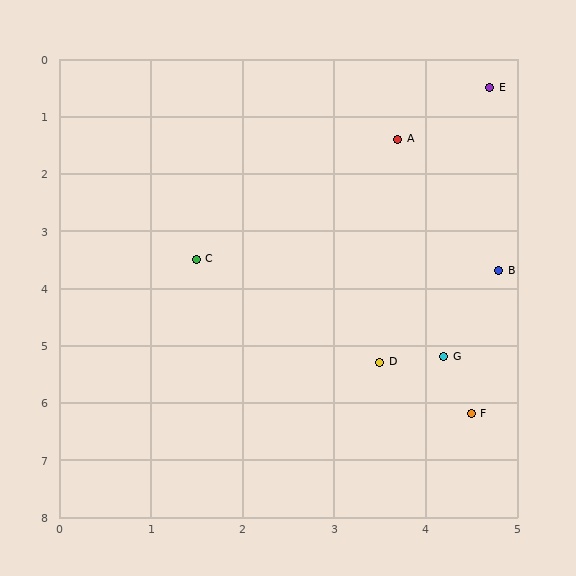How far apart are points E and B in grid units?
Points E and B are about 3.2 grid units apart.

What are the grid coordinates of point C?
Point C is at approximately (1.5, 3.5).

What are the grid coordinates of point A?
Point A is at approximately (3.7, 1.4).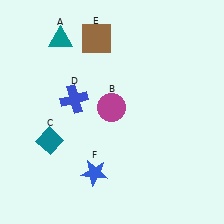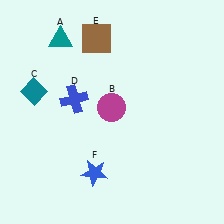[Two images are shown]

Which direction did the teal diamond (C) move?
The teal diamond (C) moved up.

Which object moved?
The teal diamond (C) moved up.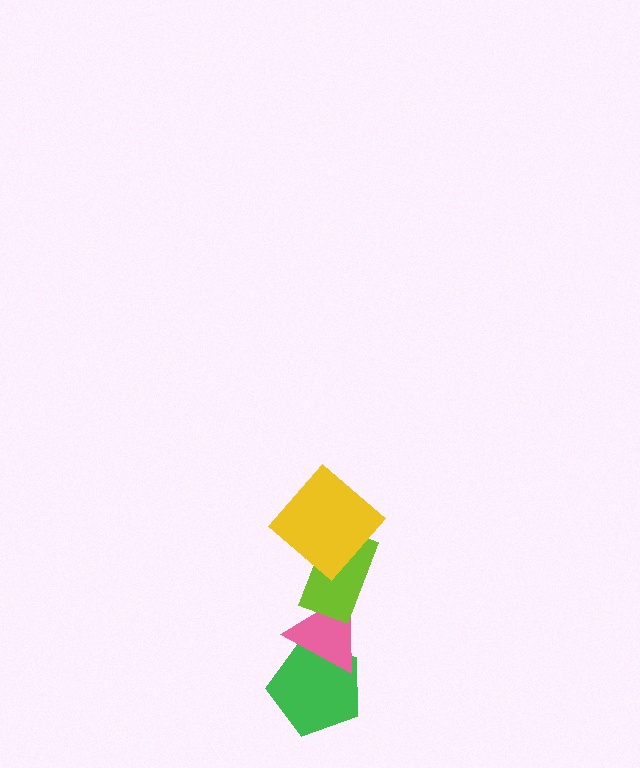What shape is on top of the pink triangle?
The lime rectangle is on top of the pink triangle.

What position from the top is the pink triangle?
The pink triangle is 3rd from the top.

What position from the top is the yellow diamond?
The yellow diamond is 1st from the top.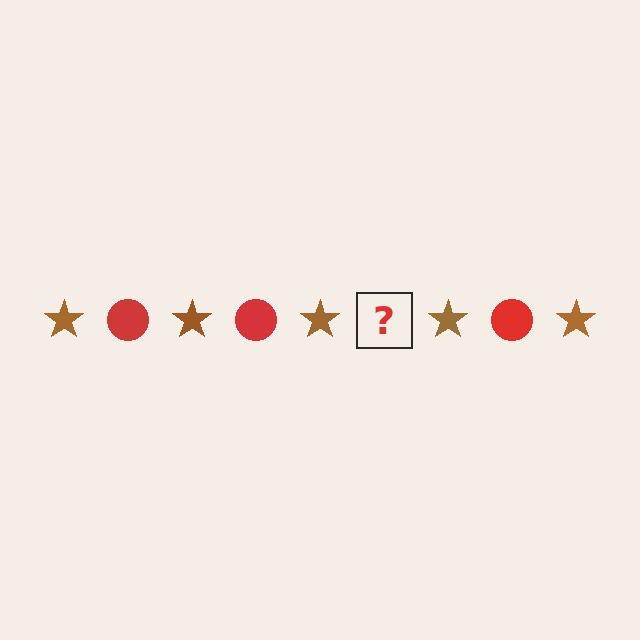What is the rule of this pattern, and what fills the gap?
The rule is that the pattern alternates between brown star and red circle. The gap should be filled with a red circle.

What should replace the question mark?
The question mark should be replaced with a red circle.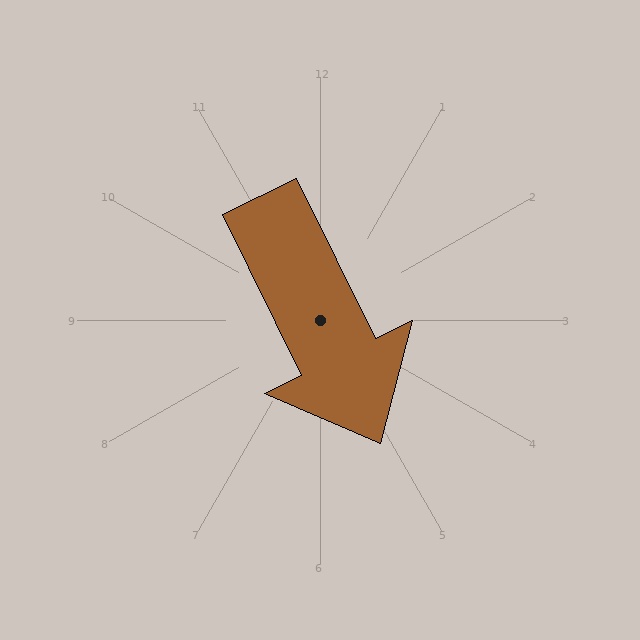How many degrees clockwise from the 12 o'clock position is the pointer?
Approximately 154 degrees.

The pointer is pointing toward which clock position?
Roughly 5 o'clock.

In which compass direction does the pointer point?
Southeast.